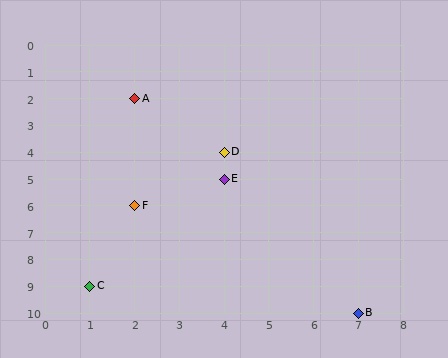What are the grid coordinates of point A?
Point A is at grid coordinates (2, 2).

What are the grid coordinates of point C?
Point C is at grid coordinates (1, 9).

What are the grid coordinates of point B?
Point B is at grid coordinates (7, 10).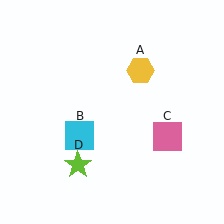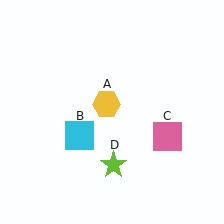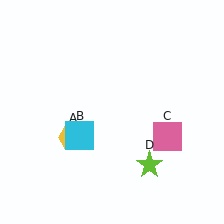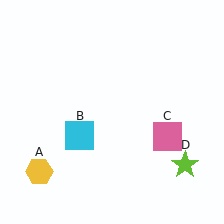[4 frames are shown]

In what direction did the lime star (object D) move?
The lime star (object D) moved right.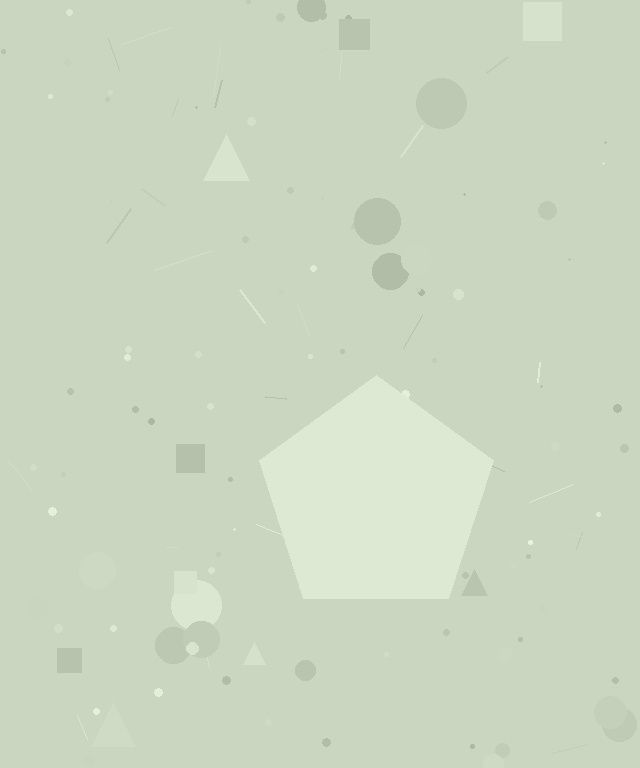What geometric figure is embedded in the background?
A pentagon is embedded in the background.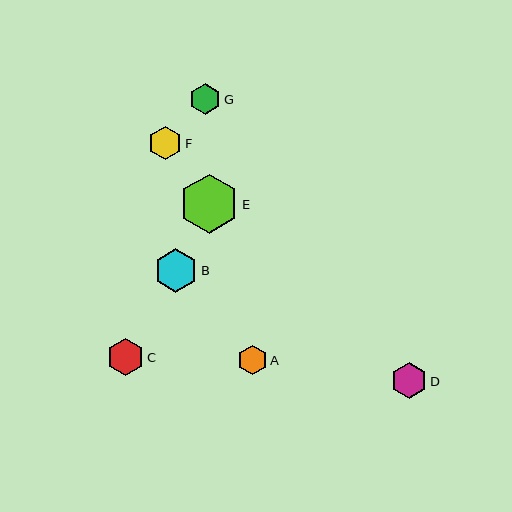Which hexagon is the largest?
Hexagon E is the largest with a size of approximately 59 pixels.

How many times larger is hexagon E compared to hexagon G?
Hexagon E is approximately 1.9 times the size of hexagon G.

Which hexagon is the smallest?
Hexagon A is the smallest with a size of approximately 29 pixels.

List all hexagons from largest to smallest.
From largest to smallest: E, B, C, D, F, G, A.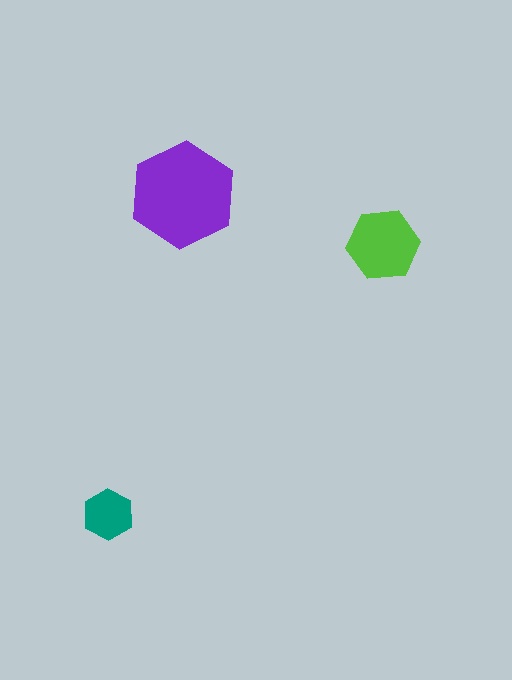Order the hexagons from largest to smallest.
the purple one, the lime one, the teal one.